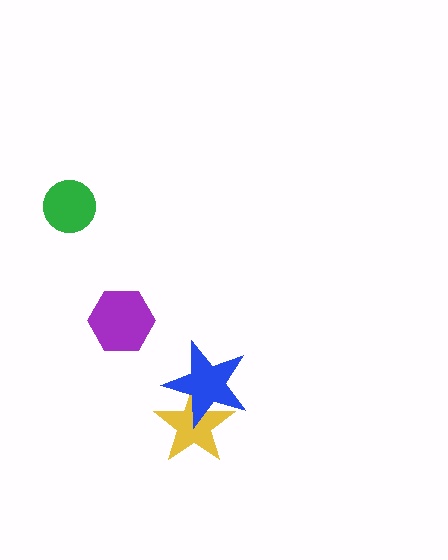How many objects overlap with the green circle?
0 objects overlap with the green circle.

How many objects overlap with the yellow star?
1 object overlaps with the yellow star.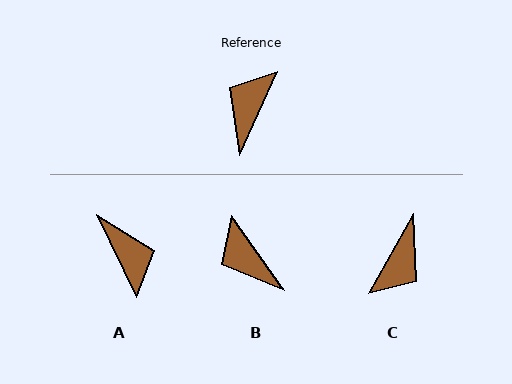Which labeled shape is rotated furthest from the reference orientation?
C, about 174 degrees away.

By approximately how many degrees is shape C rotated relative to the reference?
Approximately 174 degrees counter-clockwise.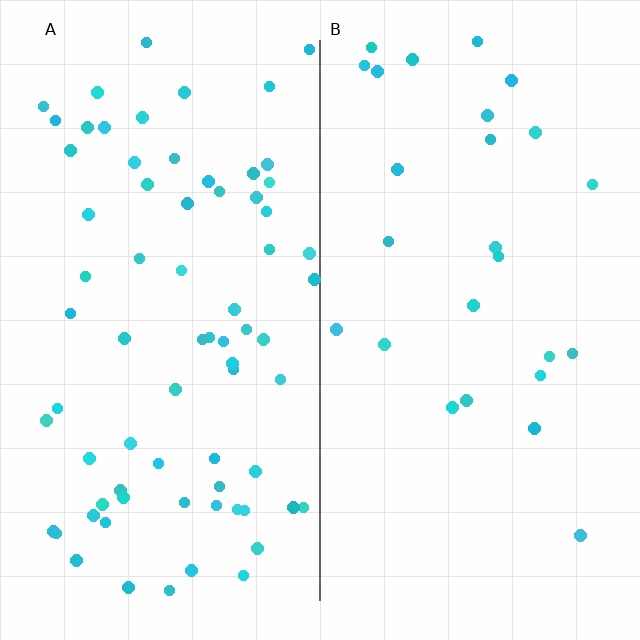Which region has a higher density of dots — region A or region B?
A (the left).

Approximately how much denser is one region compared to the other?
Approximately 2.8× — region A over region B.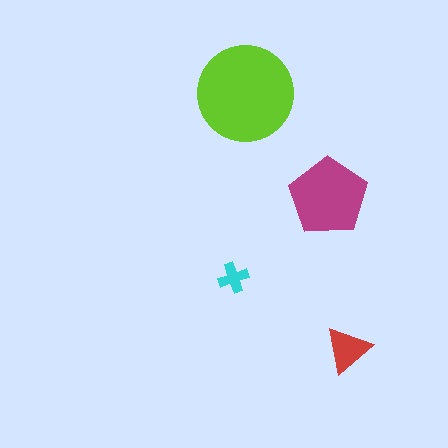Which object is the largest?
The lime circle.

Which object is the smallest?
The cyan cross.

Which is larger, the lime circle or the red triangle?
The lime circle.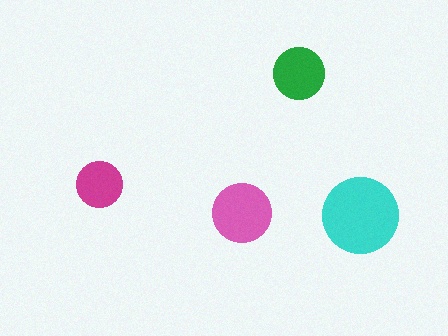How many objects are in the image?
There are 4 objects in the image.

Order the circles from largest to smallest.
the cyan one, the pink one, the green one, the magenta one.